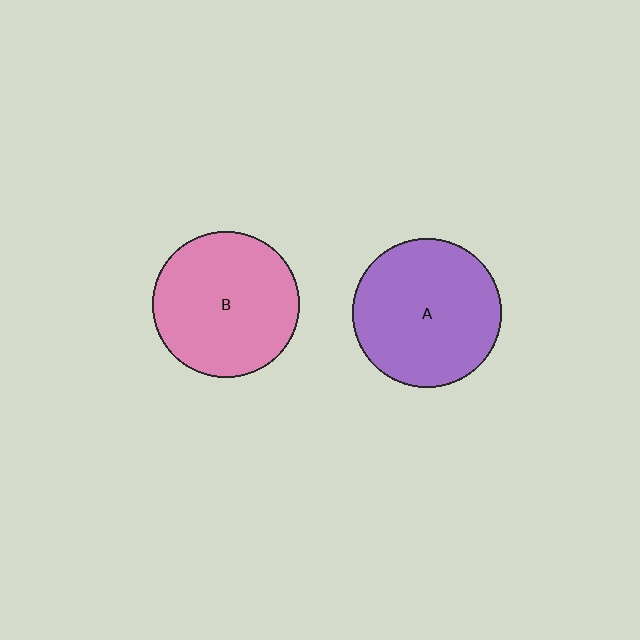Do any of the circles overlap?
No, none of the circles overlap.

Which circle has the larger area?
Circle A (purple).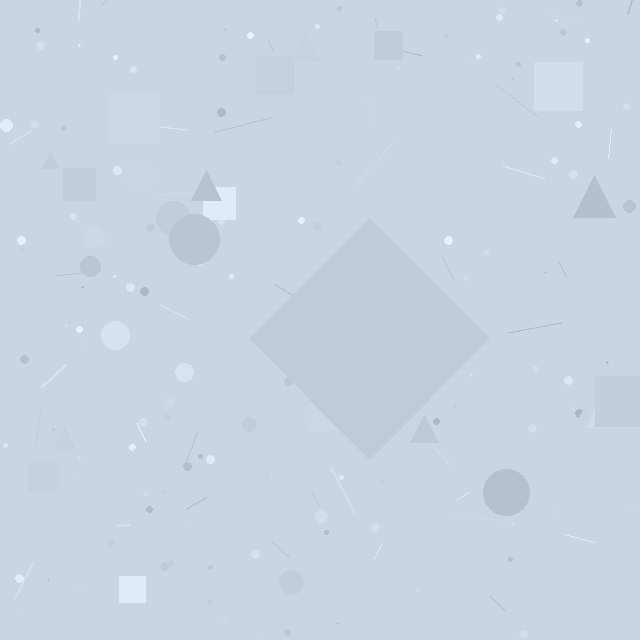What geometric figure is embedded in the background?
A diamond is embedded in the background.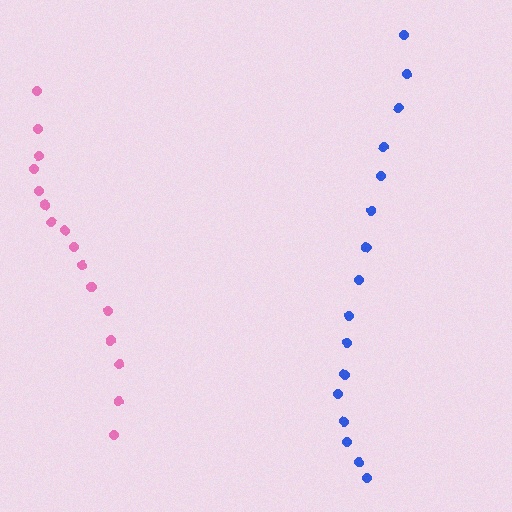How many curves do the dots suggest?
There are 2 distinct paths.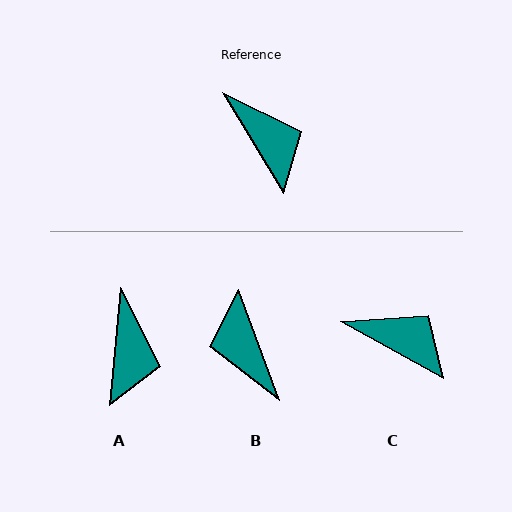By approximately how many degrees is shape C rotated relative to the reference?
Approximately 30 degrees counter-clockwise.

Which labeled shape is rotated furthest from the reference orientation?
B, about 169 degrees away.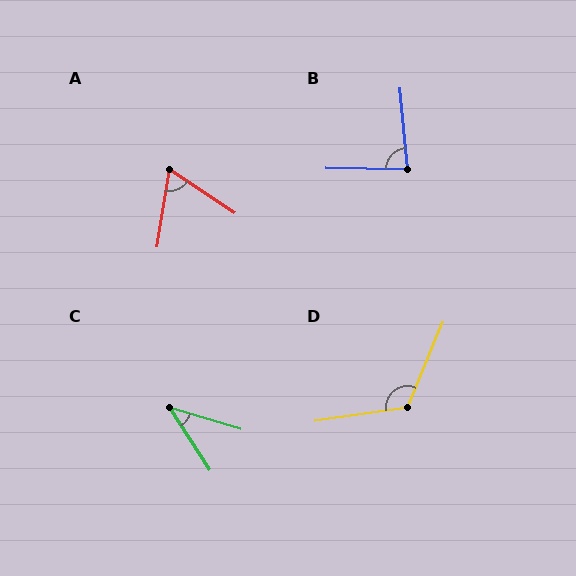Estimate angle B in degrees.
Approximately 84 degrees.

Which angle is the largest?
D, at approximately 121 degrees.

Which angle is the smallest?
C, at approximately 40 degrees.